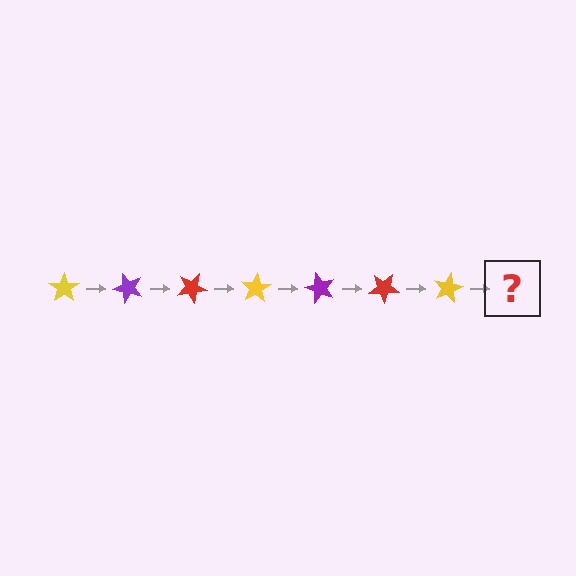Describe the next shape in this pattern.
It should be a purple star, rotated 350 degrees from the start.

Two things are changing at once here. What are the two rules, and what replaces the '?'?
The two rules are that it rotates 50 degrees each step and the color cycles through yellow, purple, and red. The '?' should be a purple star, rotated 350 degrees from the start.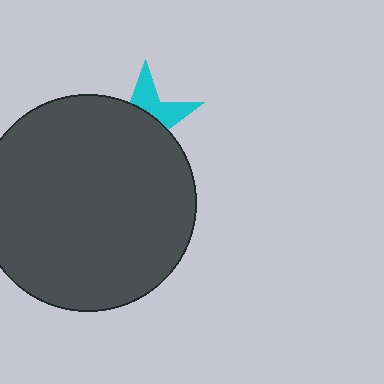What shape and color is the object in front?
The object in front is a dark gray circle.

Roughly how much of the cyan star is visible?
A small part of it is visible (roughly 35%).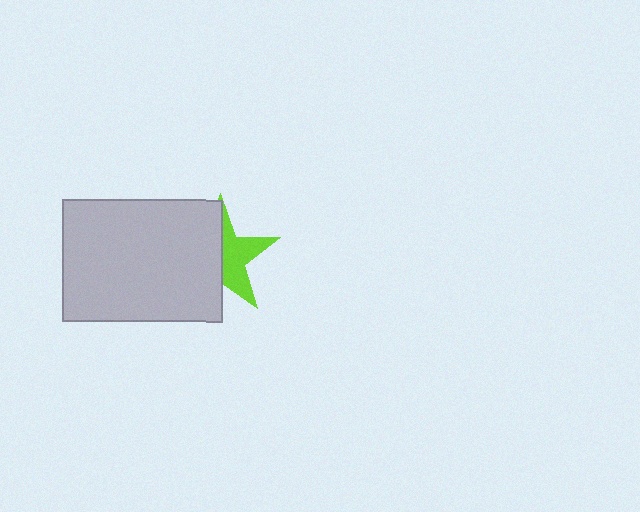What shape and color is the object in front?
The object in front is a light gray rectangle.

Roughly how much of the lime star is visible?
A small part of it is visible (roughly 45%).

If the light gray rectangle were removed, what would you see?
You would see the complete lime star.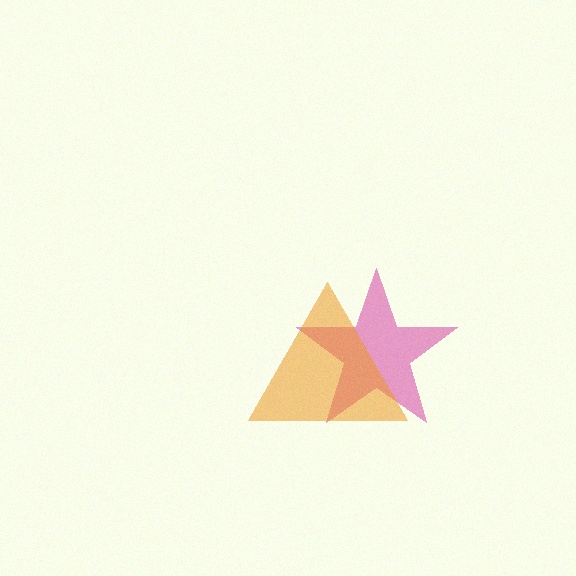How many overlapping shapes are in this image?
There are 2 overlapping shapes in the image.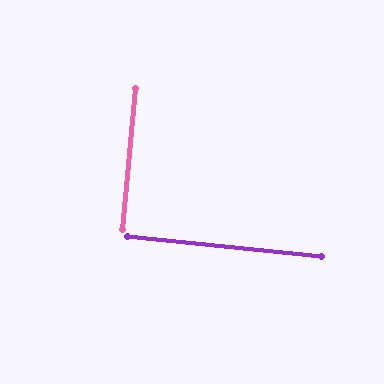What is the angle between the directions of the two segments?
Approximately 89 degrees.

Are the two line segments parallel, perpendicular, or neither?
Perpendicular — they meet at approximately 89°.